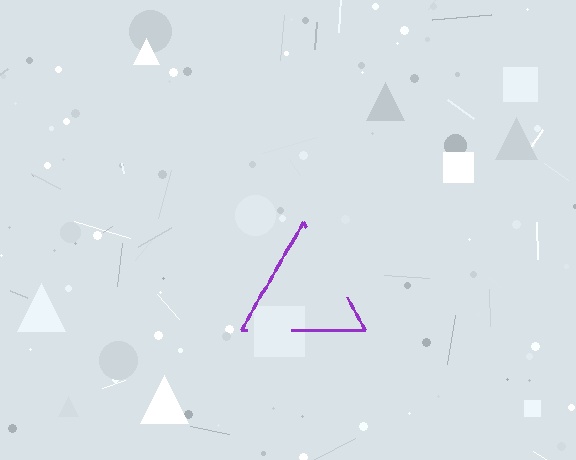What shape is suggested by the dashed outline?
The dashed outline suggests a triangle.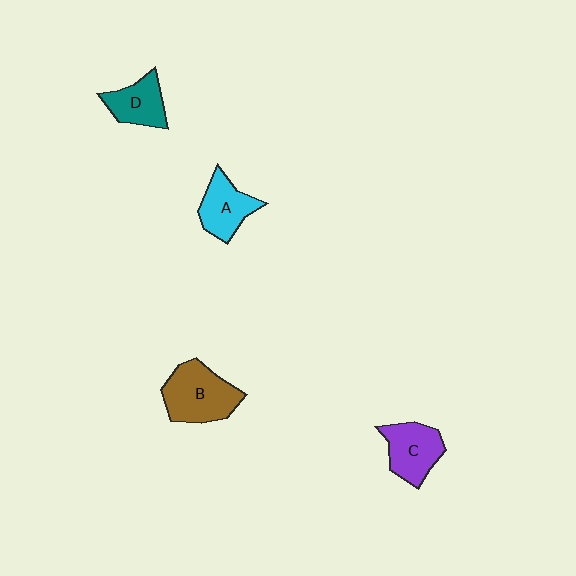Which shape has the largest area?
Shape B (brown).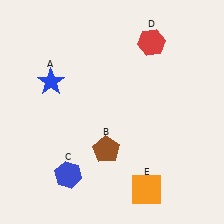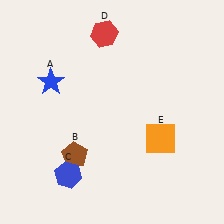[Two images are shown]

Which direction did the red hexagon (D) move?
The red hexagon (D) moved left.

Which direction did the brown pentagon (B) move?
The brown pentagon (B) moved left.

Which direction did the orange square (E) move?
The orange square (E) moved up.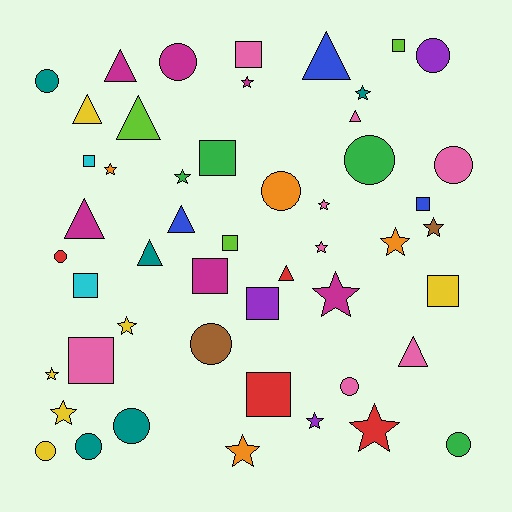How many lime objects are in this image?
There are 3 lime objects.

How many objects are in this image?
There are 50 objects.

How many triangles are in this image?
There are 10 triangles.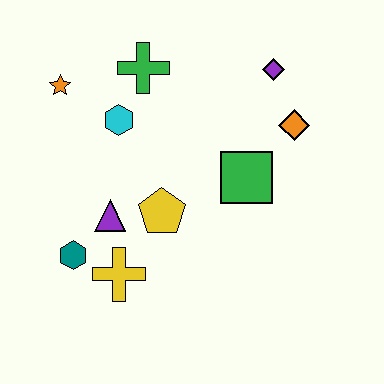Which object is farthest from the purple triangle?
The purple diamond is farthest from the purple triangle.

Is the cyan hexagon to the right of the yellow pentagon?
No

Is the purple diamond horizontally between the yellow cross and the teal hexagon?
No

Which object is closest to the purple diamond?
The orange diamond is closest to the purple diamond.